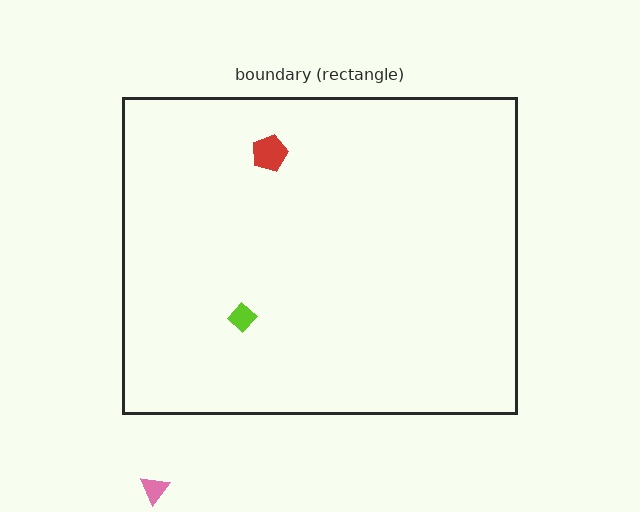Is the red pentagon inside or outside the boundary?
Inside.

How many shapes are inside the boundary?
2 inside, 1 outside.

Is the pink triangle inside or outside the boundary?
Outside.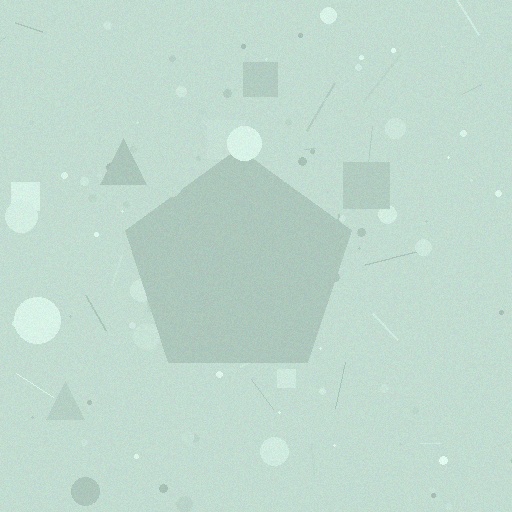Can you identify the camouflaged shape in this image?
The camouflaged shape is a pentagon.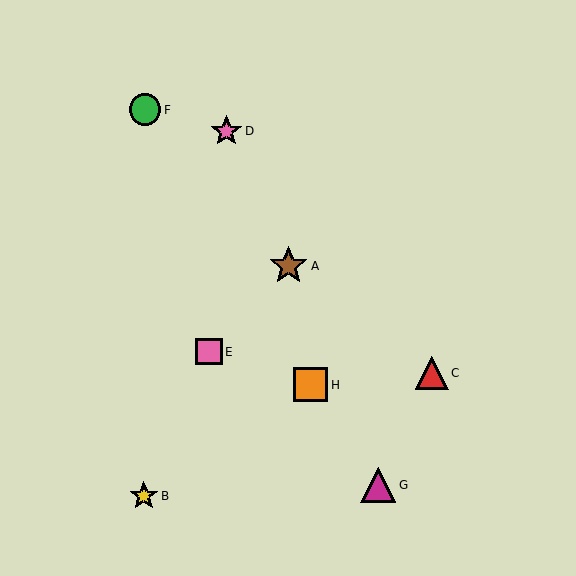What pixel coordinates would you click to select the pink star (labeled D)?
Click at (226, 131) to select the pink star D.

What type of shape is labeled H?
Shape H is an orange square.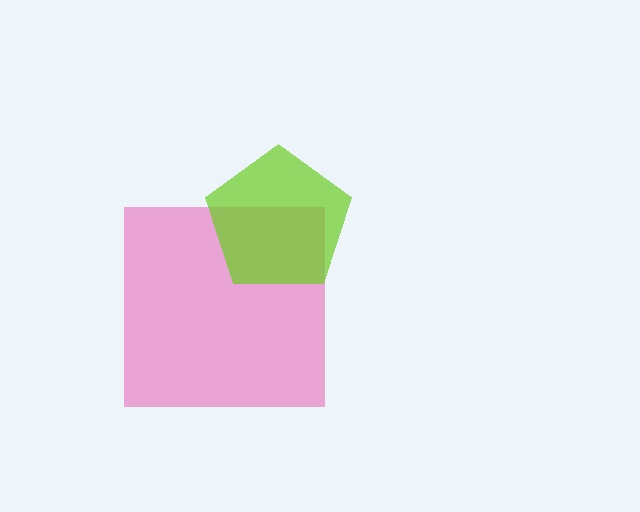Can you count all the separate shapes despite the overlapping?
Yes, there are 2 separate shapes.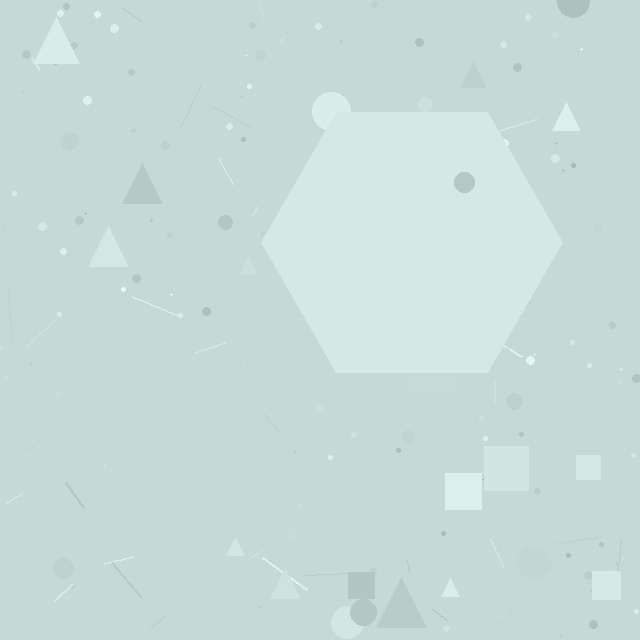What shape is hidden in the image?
A hexagon is hidden in the image.